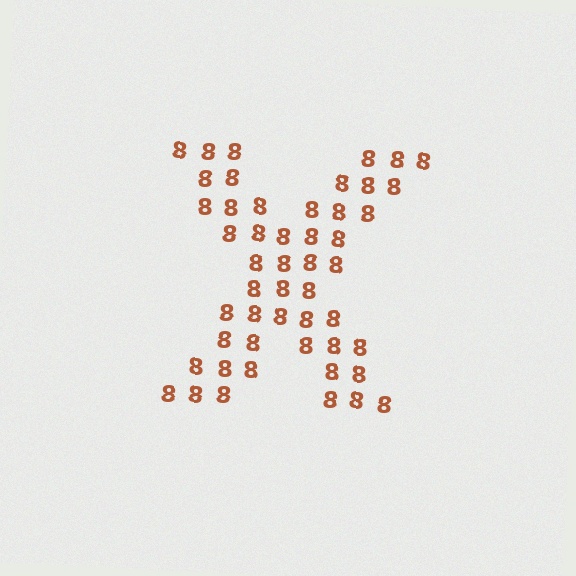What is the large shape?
The large shape is the letter X.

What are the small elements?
The small elements are digit 8's.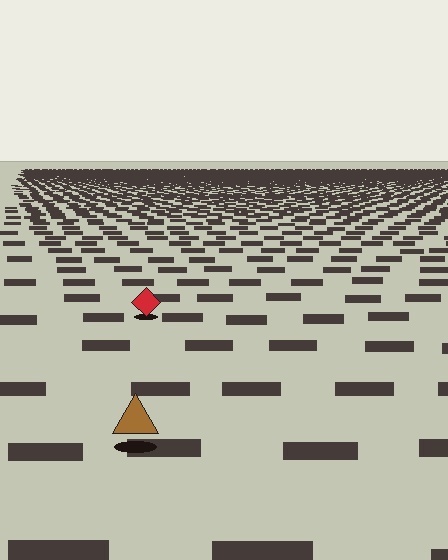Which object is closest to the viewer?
The brown triangle is closest. The texture marks near it are larger and more spread out.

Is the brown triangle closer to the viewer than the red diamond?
Yes. The brown triangle is closer — you can tell from the texture gradient: the ground texture is coarser near it.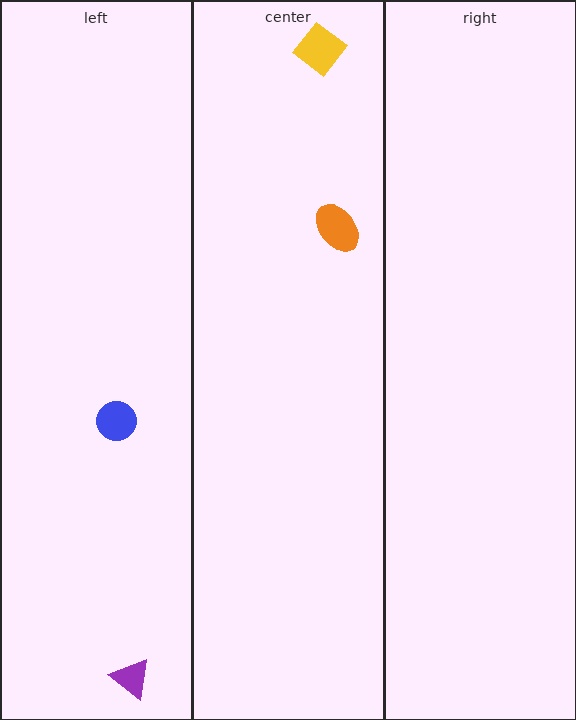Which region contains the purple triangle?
The left region.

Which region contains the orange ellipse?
The center region.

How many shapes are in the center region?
2.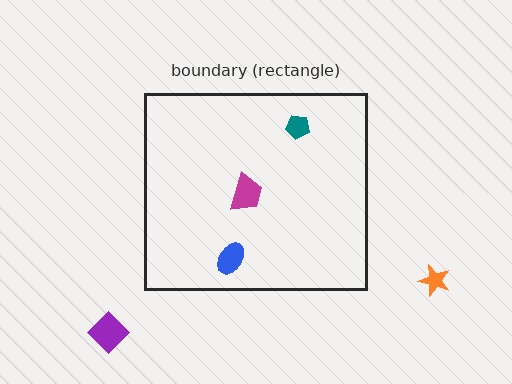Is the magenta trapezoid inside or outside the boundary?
Inside.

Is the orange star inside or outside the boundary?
Outside.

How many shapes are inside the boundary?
3 inside, 2 outside.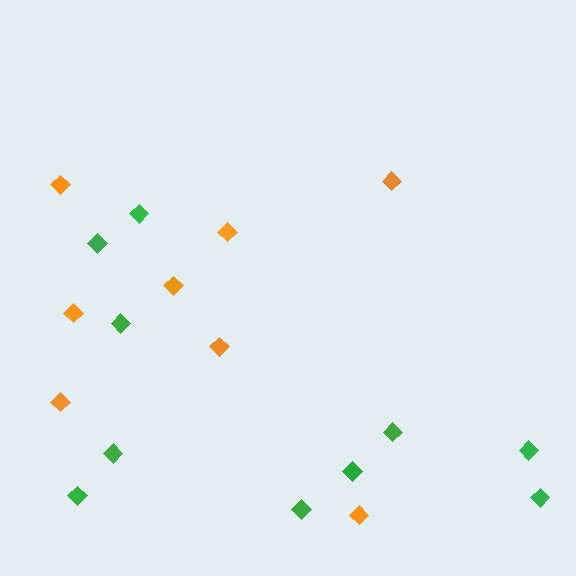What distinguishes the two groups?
There are 2 groups: one group of green diamonds (10) and one group of orange diamonds (8).